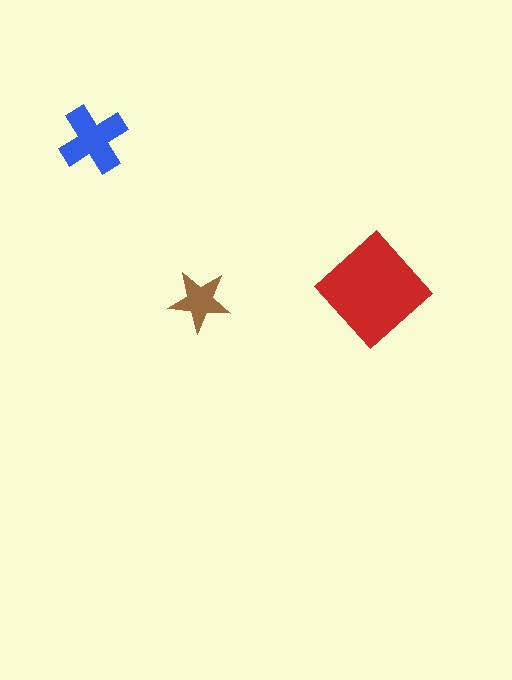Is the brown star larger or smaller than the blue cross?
Smaller.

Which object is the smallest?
The brown star.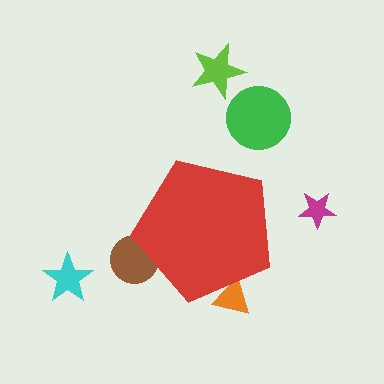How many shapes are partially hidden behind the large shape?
2 shapes are partially hidden.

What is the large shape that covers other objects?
A red pentagon.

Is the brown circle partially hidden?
Yes, the brown circle is partially hidden behind the red pentagon.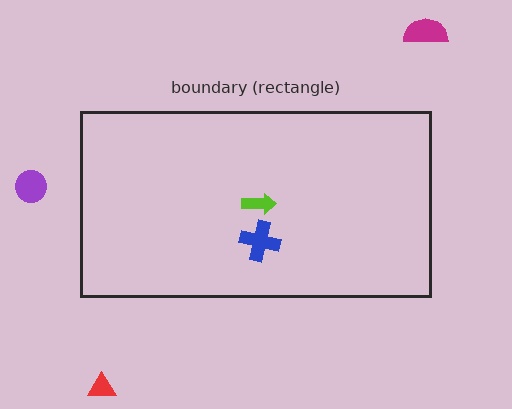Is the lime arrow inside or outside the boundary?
Inside.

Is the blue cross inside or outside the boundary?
Inside.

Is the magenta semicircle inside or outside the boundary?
Outside.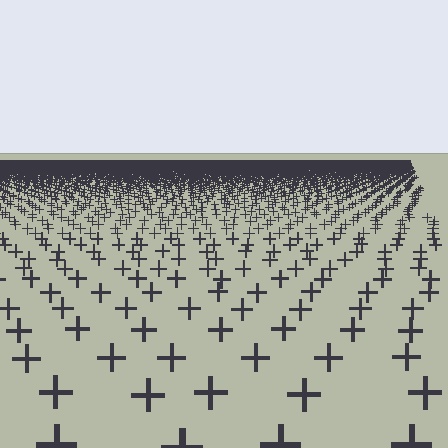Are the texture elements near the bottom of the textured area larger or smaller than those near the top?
Larger. Near the bottom, elements are closer to the viewer and appear at a bigger on-screen size.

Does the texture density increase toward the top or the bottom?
Density increases toward the top.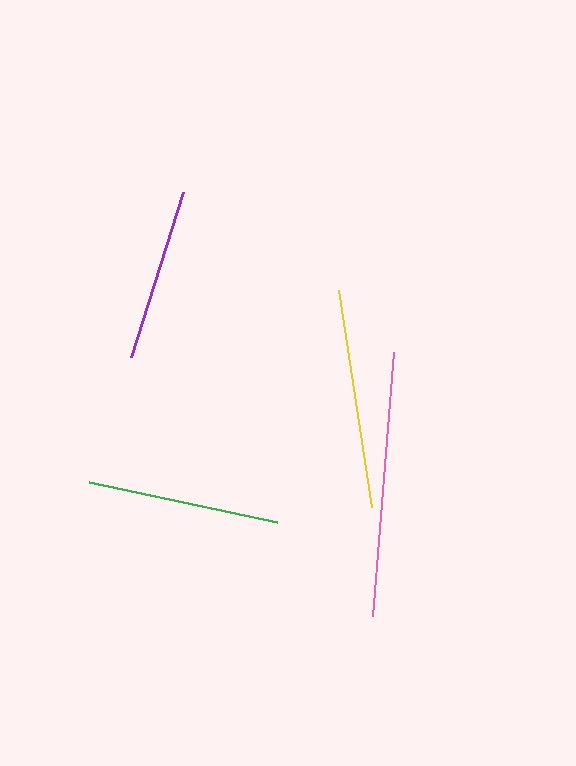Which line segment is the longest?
The pink line is the longest at approximately 265 pixels.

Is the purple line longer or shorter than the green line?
The green line is longer than the purple line.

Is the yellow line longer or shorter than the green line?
The yellow line is longer than the green line.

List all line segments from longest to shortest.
From longest to shortest: pink, yellow, green, purple.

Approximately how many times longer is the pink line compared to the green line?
The pink line is approximately 1.4 times the length of the green line.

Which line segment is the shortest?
The purple line is the shortest at approximately 173 pixels.